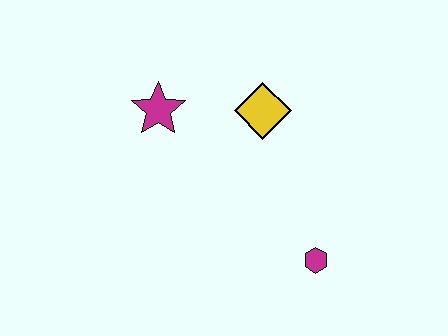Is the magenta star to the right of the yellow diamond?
No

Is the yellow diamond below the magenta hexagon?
No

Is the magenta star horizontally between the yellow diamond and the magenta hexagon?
No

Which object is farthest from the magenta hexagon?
The magenta star is farthest from the magenta hexagon.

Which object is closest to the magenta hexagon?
The yellow diamond is closest to the magenta hexagon.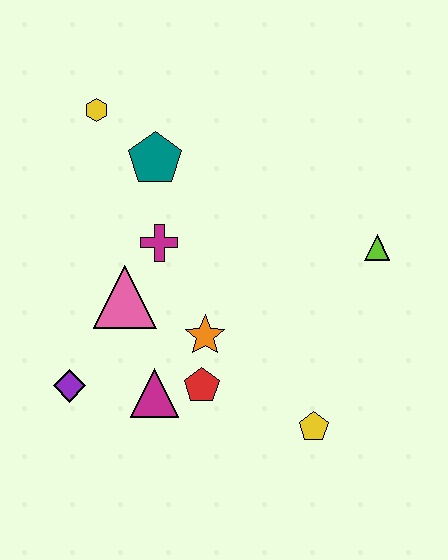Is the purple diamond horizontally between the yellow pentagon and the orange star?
No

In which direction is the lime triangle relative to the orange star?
The lime triangle is to the right of the orange star.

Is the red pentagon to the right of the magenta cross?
Yes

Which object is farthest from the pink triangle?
The lime triangle is farthest from the pink triangle.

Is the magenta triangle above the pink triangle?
No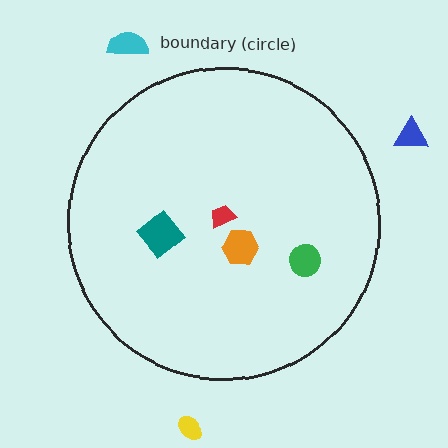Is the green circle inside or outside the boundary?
Inside.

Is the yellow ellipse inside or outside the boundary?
Outside.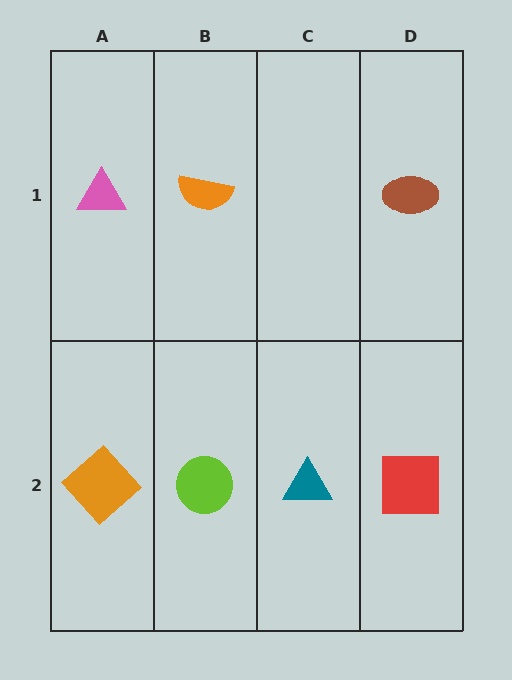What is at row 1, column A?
A pink triangle.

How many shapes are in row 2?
4 shapes.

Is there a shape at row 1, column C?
No, that cell is empty.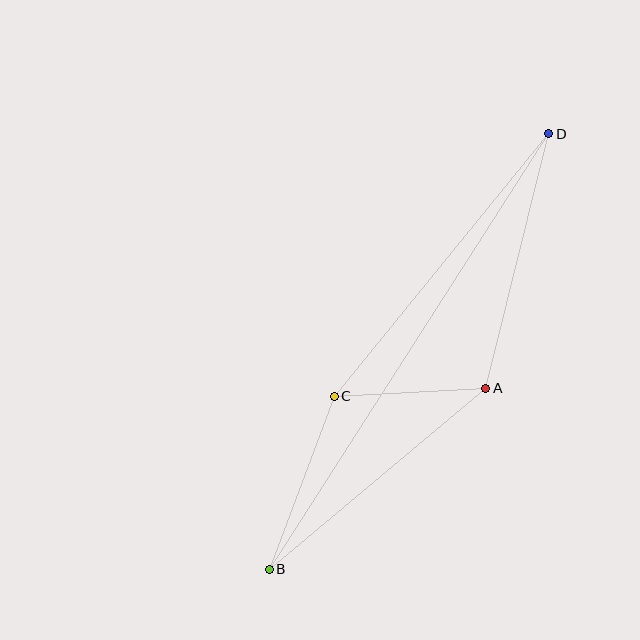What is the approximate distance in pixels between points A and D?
The distance between A and D is approximately 262 pixels.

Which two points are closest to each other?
Points A and C are closest to each other.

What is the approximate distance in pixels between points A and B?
The distance between A and B is approximately 282 pixels.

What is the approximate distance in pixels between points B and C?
The distance between B and C is approximately 185 pixels.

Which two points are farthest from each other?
Points B and D are farthest from each other.